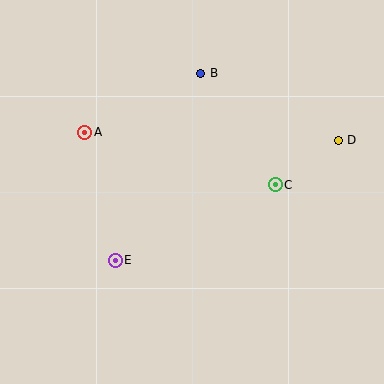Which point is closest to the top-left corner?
Point A is closest to the top-left corner.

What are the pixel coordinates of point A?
Point A is at (85, 132).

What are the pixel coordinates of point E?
Point E is at (115, 260).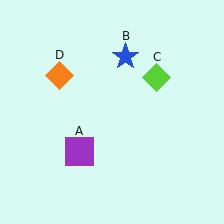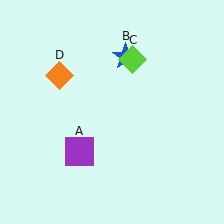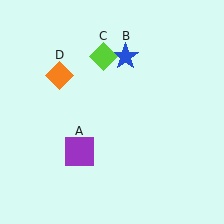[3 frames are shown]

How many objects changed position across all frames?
1 object changed position: lime diamond (object C).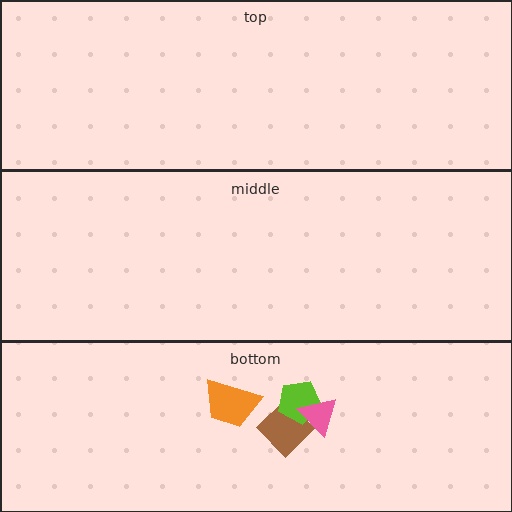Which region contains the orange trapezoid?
The bottom region.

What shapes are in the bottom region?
The brown diamond, the lime pentagon, the orange trapezoid, the pink triangle.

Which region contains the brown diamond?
The bottom region.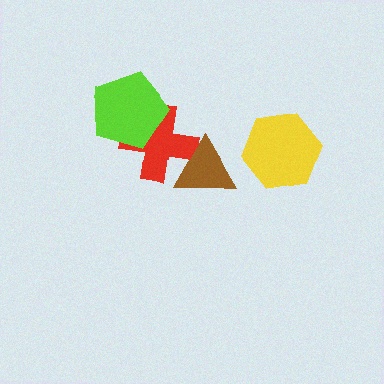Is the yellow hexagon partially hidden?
No, no other shape covers it.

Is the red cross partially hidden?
Yes, it is partially covered by another shape.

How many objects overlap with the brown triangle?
1 object overlaps with the brown triangle.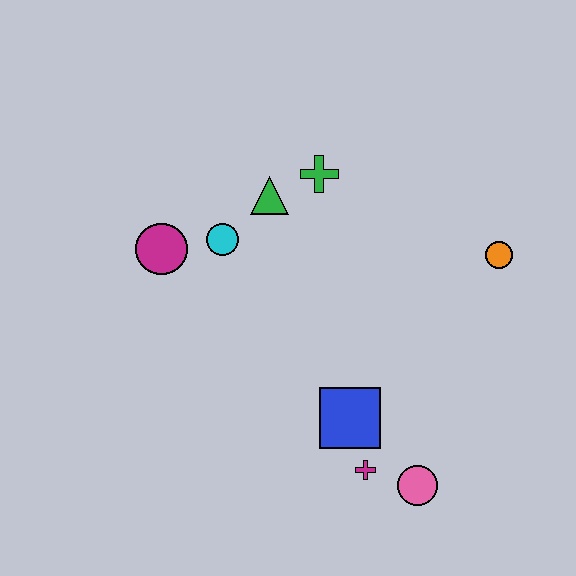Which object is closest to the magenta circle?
The cyan circle is closest to the magenta circle.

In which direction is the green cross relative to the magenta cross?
The green cross is above the magenta cross.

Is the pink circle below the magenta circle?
Yes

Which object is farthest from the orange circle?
The magenta circle is farthest from the orange circle.